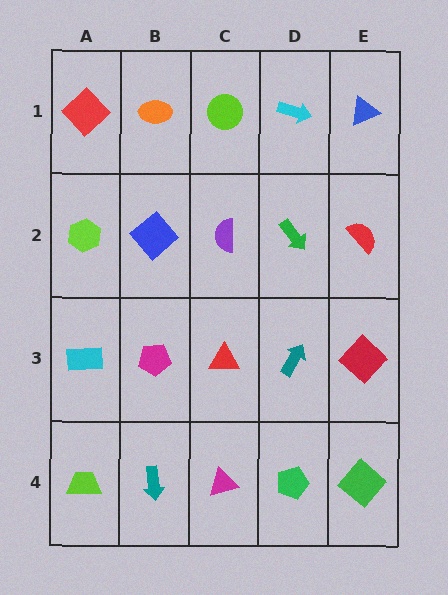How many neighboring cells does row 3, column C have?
4.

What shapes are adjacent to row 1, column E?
A red semicircle (row 2, column E), a cyan arrow (row 1, column D).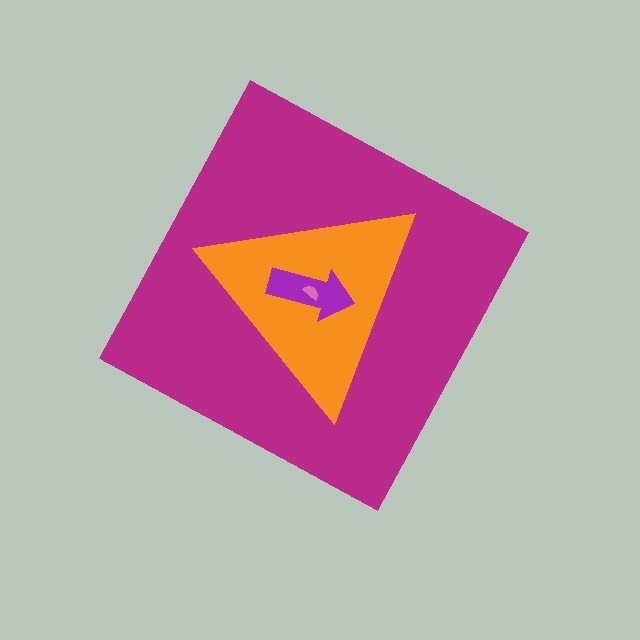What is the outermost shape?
The magenta diamond.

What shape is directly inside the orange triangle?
The purple arrow.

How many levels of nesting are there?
4.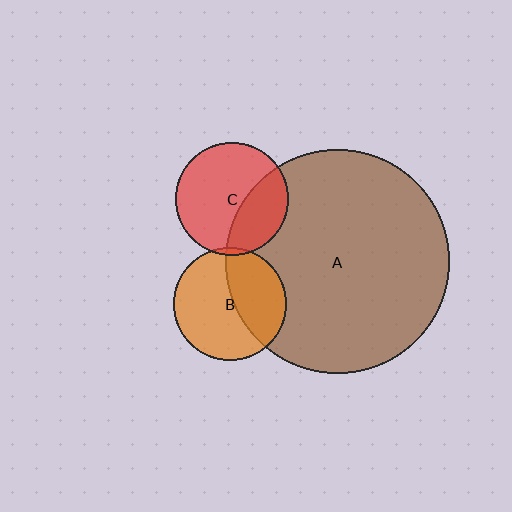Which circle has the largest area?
Circle A (brown).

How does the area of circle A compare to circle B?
Approximately 4.0 times.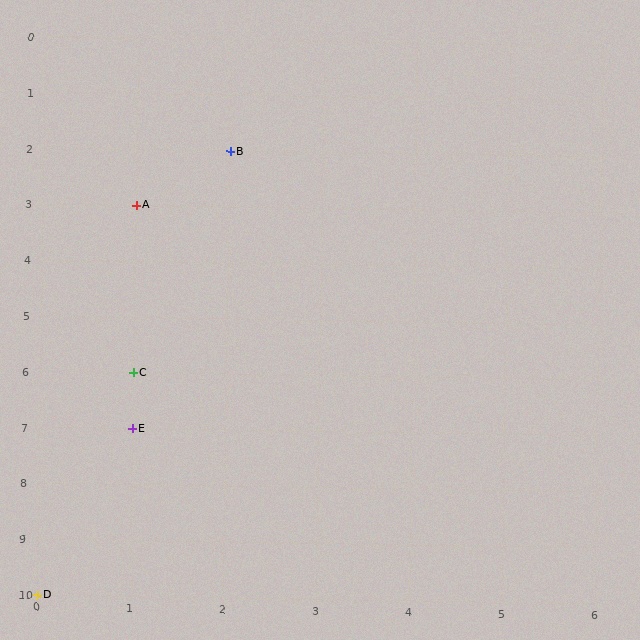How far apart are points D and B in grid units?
Points D and B are 2 columns and 8 rows apart (about 8.2 grid units diagonally).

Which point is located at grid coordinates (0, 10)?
Point D is at (0, 10).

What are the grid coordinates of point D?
Point D is at grid coordinates (0, 10).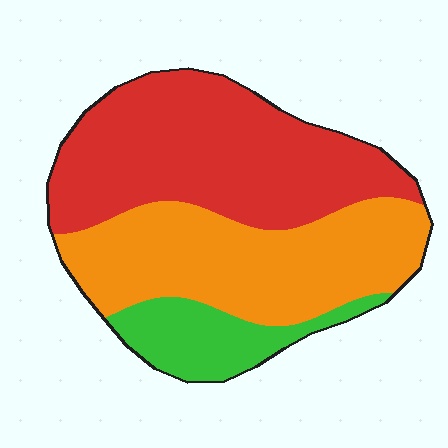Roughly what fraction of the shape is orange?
Orange covers about 40% of the shape.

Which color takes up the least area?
Green, at roughly 15%.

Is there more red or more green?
Red.